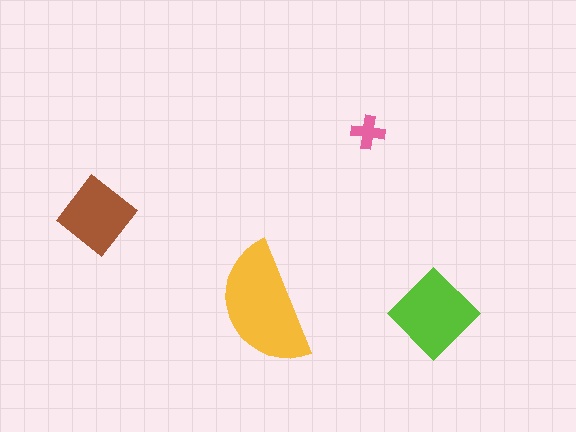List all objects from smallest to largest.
The pink cross, the brown diamond, the lime diamond, the yellow semicircle.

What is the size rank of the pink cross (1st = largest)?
4th.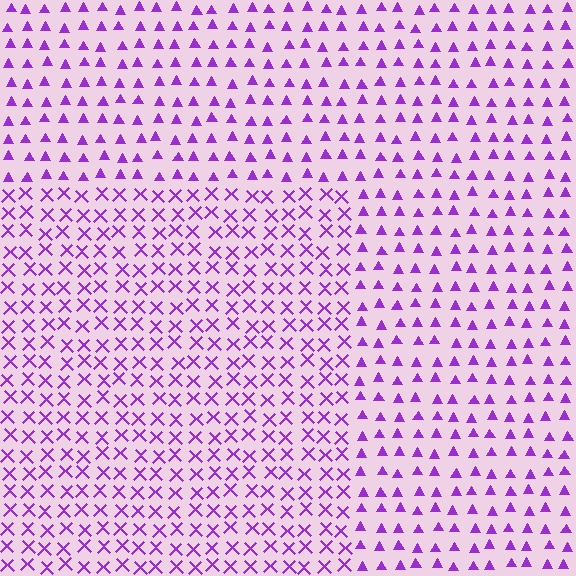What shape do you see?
I see a rectangle.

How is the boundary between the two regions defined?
The boundary is defined by a change in element shape: X marks inside vs. triangles outside. All elements share the same color and spacing.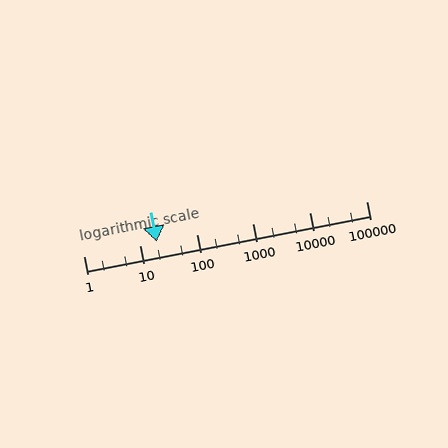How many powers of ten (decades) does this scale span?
The scale spans 5 decades, from 1 to 100000.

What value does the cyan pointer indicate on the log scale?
The pointer indicates approximately 20.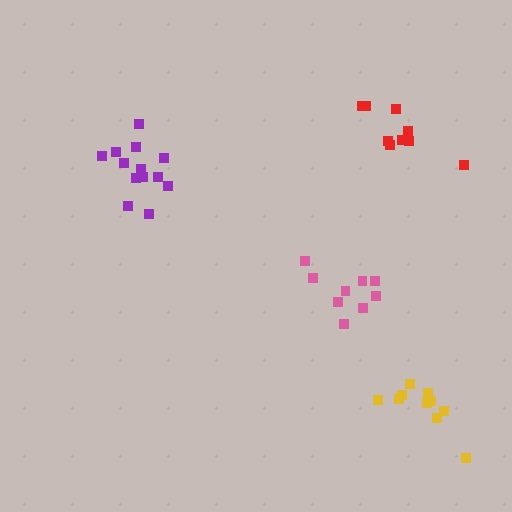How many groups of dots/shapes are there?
There are 4 groups.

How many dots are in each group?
Group 1: 13 dots, Group 2: 9 dots, Group 3: 10 dots, Group 4: 9 dots (41 total).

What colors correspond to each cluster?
The clusters are colored: purple, pink, yellow, red.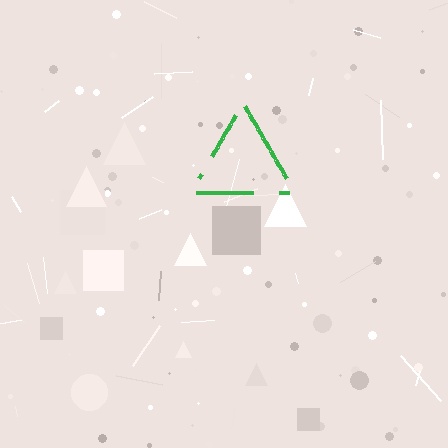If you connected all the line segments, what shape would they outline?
They would outline a triangle.